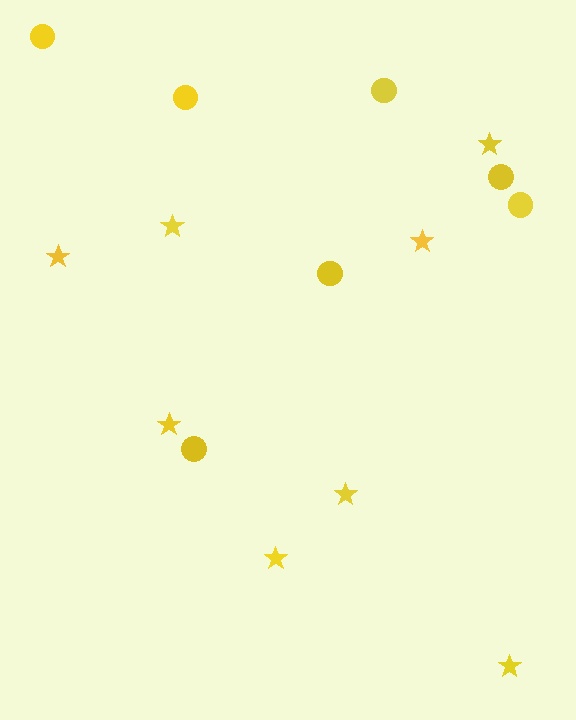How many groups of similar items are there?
There are 2 groups: one group of circles (7) and one group of stars (8).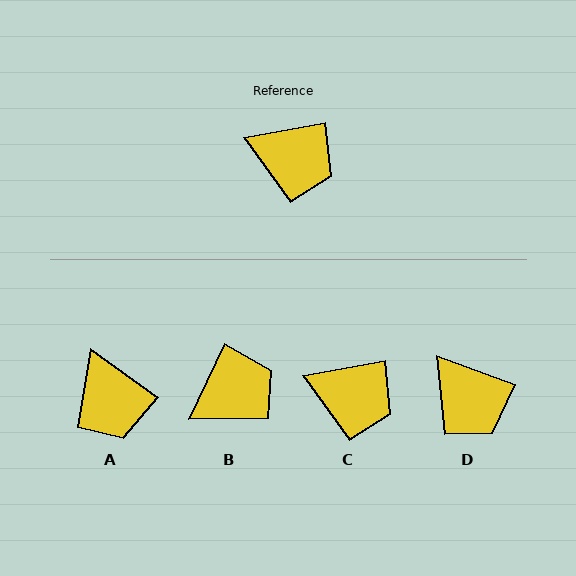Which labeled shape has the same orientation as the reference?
C.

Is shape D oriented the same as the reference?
No, it is off by about 30 degrees.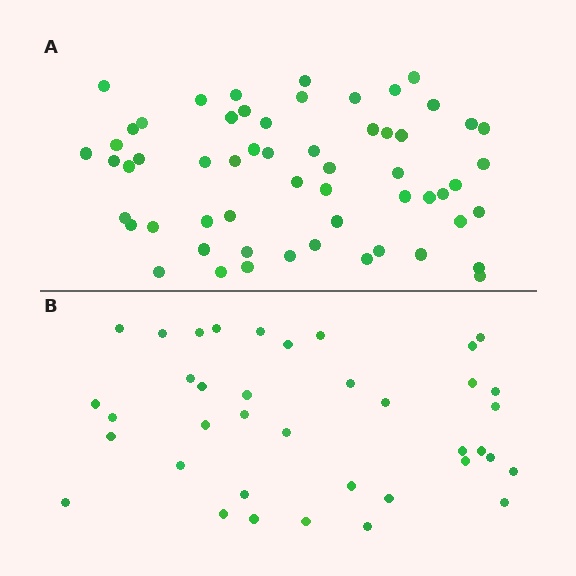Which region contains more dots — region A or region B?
Region A (the top region) has more dots.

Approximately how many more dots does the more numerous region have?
Region A has approximately 20 more dots than region B.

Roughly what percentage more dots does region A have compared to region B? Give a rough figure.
About 55% more.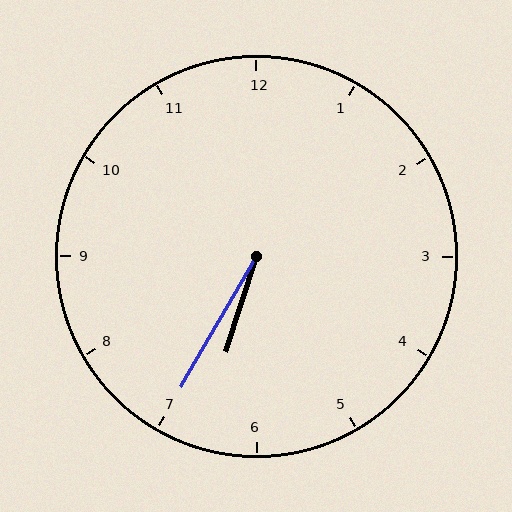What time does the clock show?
6:35.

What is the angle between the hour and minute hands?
Approximately 12 degrees.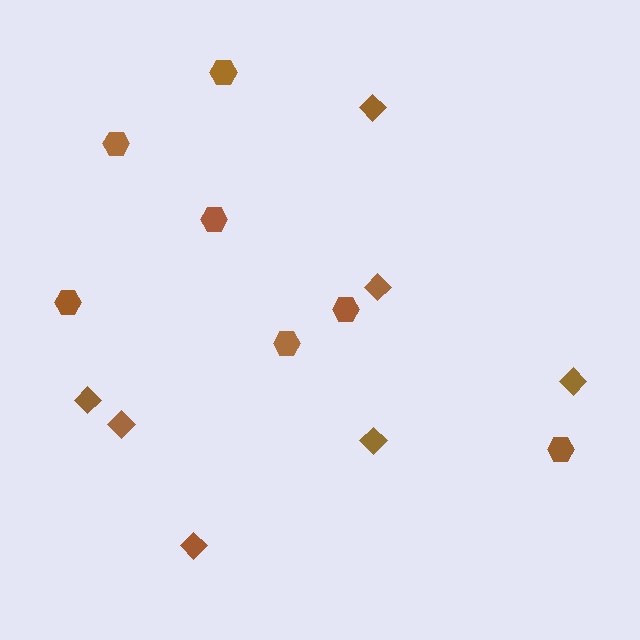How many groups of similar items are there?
There are 2 groups: one group of diamonds (7) and one group of hexagons (7).